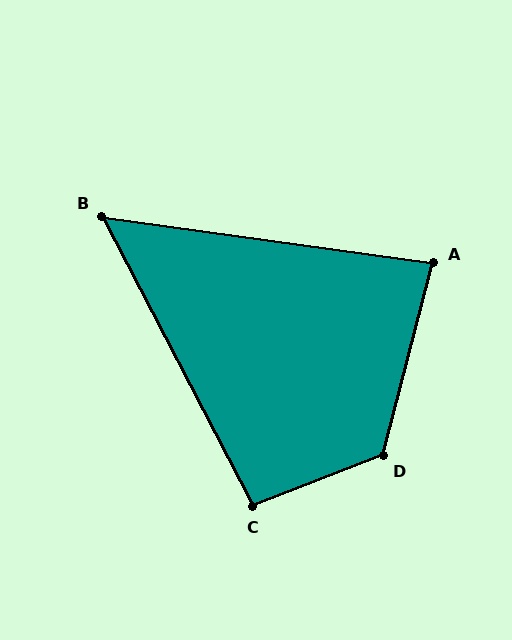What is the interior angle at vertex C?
Approximately 96 degrees (obtuse).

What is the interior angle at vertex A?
Approximately 84 degrees (acute).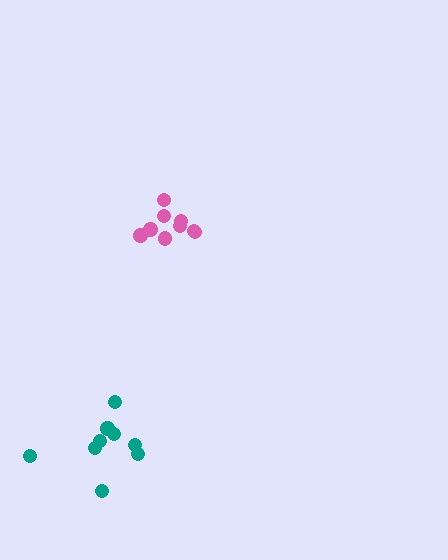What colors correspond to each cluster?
The clusters are colored: teal, pink.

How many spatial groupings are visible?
There are 2 spatial groupings.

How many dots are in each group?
Group 1: 9 dots, Group 2: 9 dots (18 total).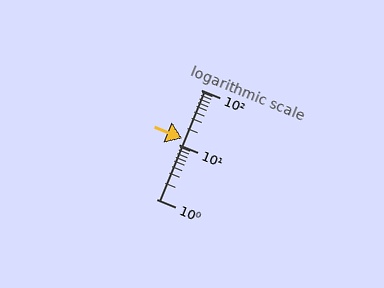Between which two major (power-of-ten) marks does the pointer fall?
The pointer is between 10 and 100.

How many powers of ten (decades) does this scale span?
The scale spans 2 decades, from 1 to 100.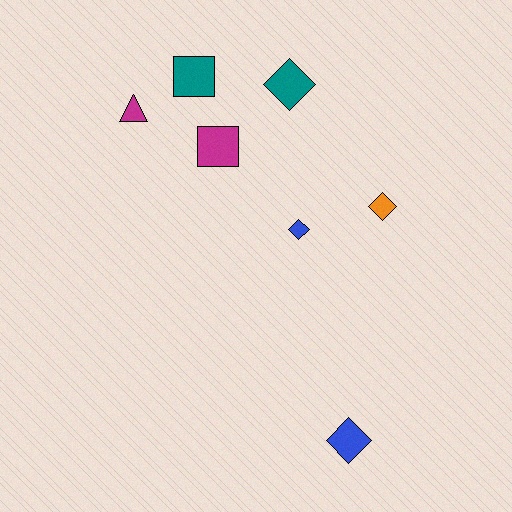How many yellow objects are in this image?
There are no yellow objects.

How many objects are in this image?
There are 7 objects.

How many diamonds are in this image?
There are 4 diamonds.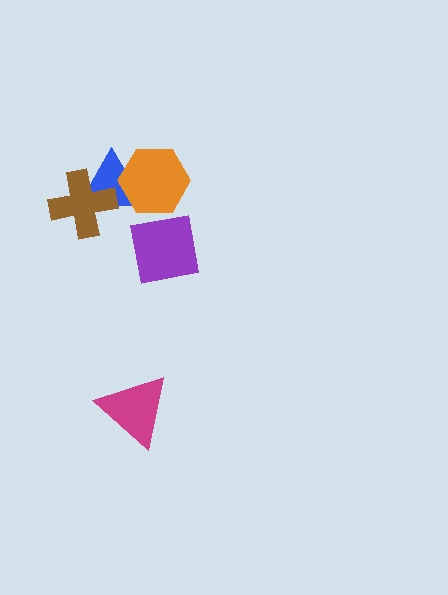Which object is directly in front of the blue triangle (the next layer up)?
The orange hexagon is directly in front of the blue triangle.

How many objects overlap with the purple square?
1 object overlaps with the purple square.